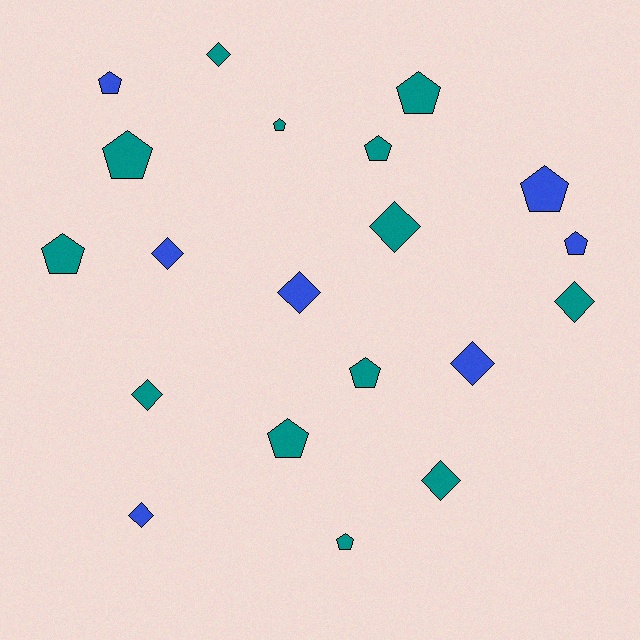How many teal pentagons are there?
There are 8 teal pentagons.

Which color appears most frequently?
Teal, with 13 objects.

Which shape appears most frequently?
Pentagon, with 11 objects.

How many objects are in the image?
There are 20 objects.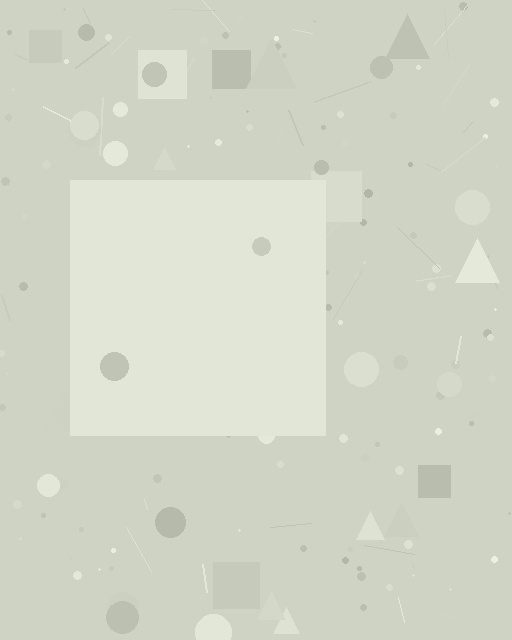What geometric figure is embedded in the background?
A square is embedded in the background.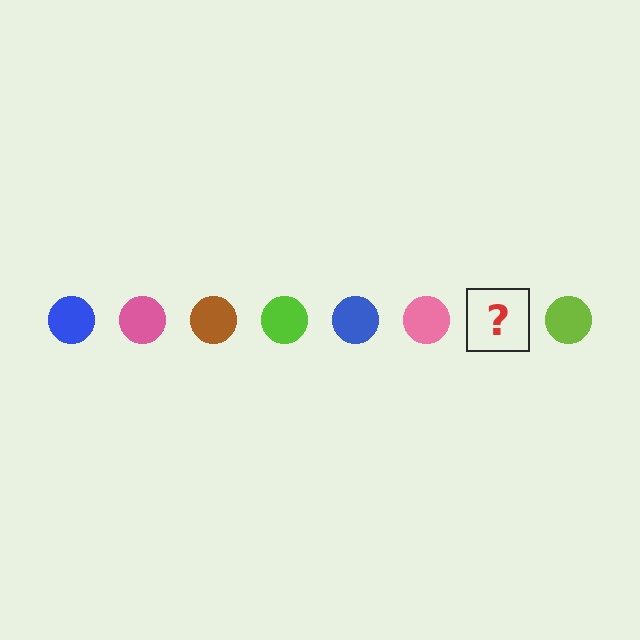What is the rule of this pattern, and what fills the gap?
The rule is that the pattern cycles through blue, pink, brown, lime circles. The gap should be filled with a brown circle.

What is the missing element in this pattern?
The missing element is a brown circle.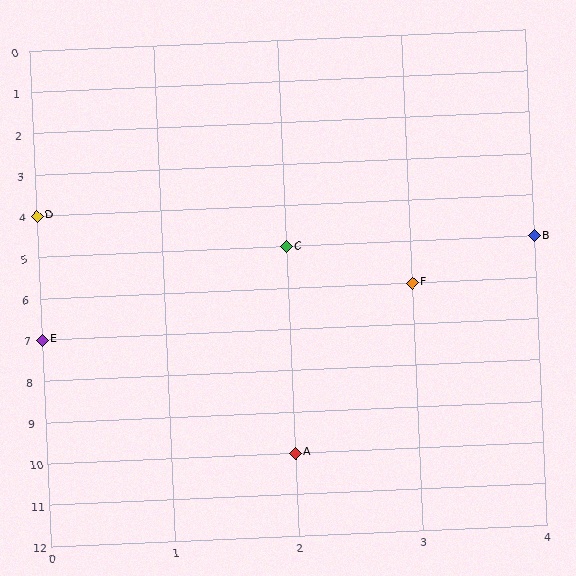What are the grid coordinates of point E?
Point E is at grid coordinates (0, 7).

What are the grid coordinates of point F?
Point F is at grid coordinates (3, 6).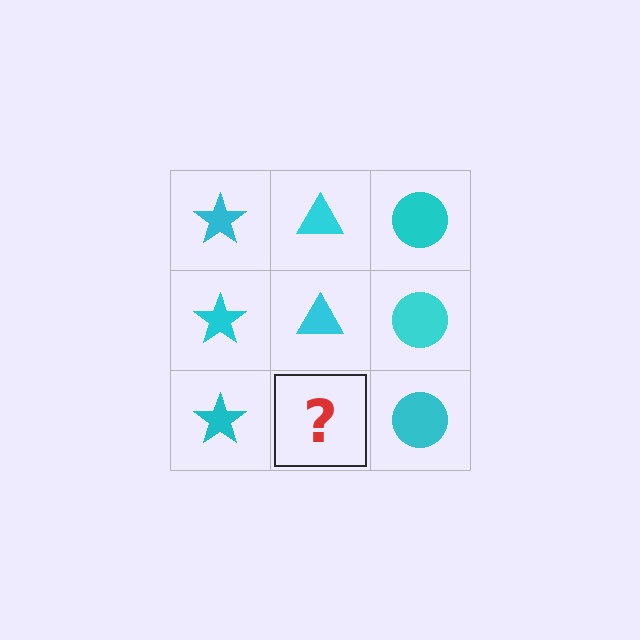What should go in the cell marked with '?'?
The missing cell should contain a cyan triangle.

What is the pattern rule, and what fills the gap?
The rule is that each column has a consistent shape. The gap should be filled with a cyan triangle.